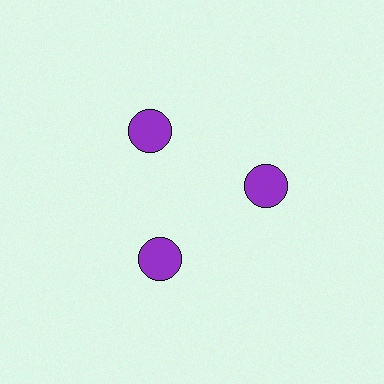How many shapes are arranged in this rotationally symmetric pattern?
There are 3 shapes, arranged in 3 groups of 1.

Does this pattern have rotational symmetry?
Yes, this pattern has 3-fold rotational symmetry. It looks the same after rotating 120 degrees around the center.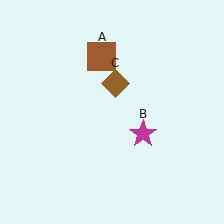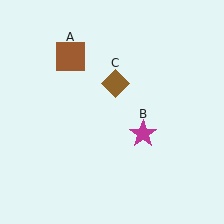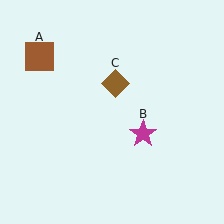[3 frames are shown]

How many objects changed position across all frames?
1 object changed position: brown square (object A).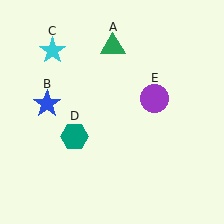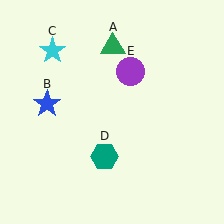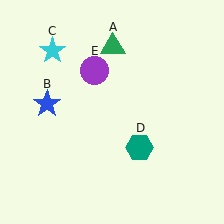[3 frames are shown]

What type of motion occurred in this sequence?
The teal hexagon (object D), purple circle (object E) rotated counterclockwise around the center of the scene.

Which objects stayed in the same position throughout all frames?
Green triangle (object A) and blue star (object B) and cyan star (object C) remained stationary.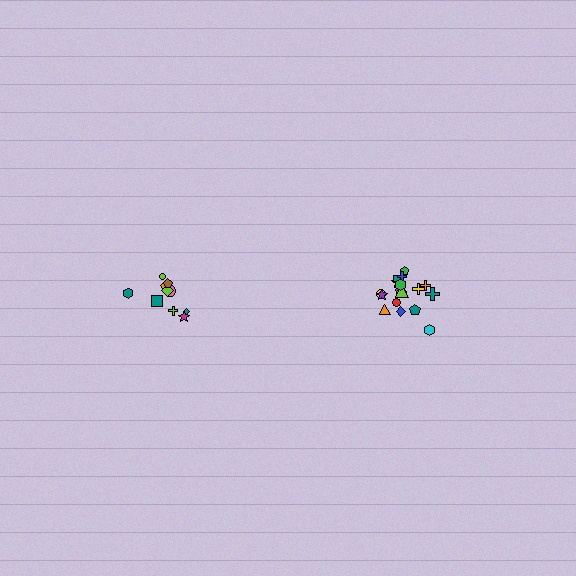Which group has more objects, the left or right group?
The right group.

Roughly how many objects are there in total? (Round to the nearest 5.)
Roughly 30 objects in total.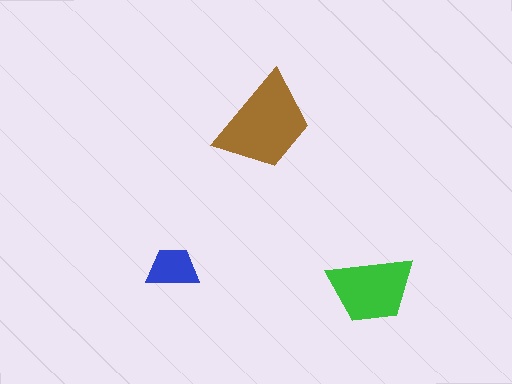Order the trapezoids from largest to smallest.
the brown one, the green one, the blue one.